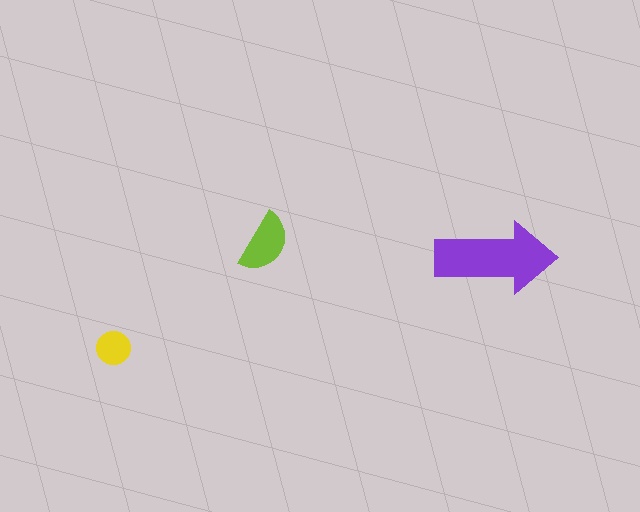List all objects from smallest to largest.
The yellow circle, the lime semicircle, the purple arrow.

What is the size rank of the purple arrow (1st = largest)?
1st.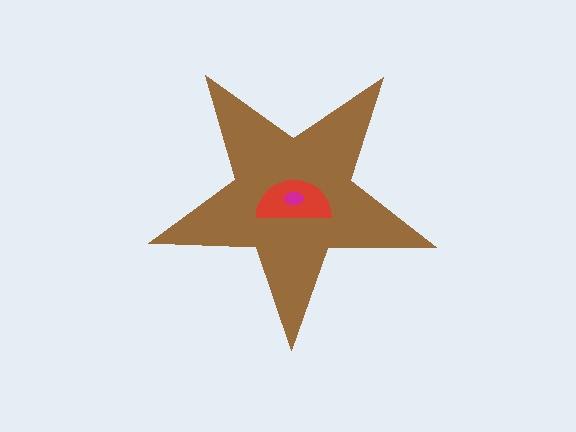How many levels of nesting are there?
3.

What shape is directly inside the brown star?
The red semicircle.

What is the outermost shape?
The brown star.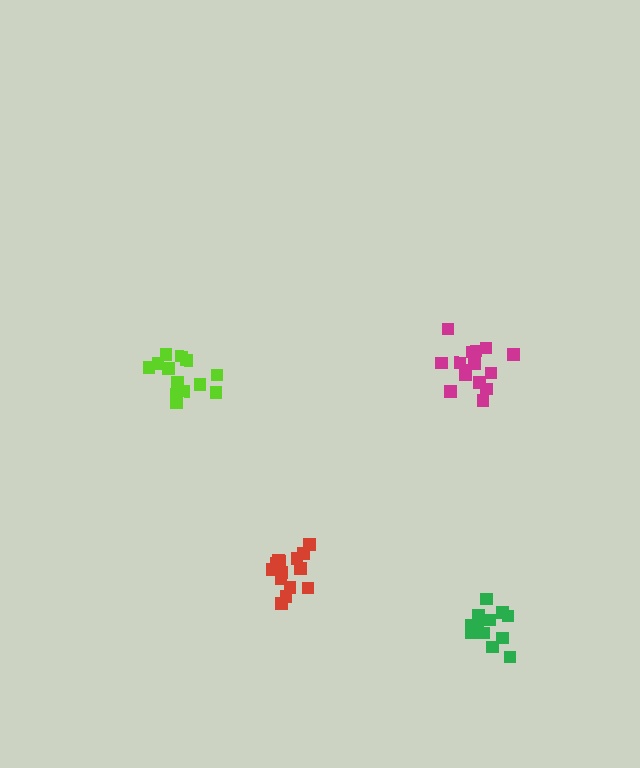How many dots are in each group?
Group 1: 13 dots, Group 2: 13 dots, Group 3: 15 dots, Group 4: 15 dots (56 total).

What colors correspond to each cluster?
The clusters are colored: green, lime, red, magenta.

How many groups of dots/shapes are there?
There are 4 groups.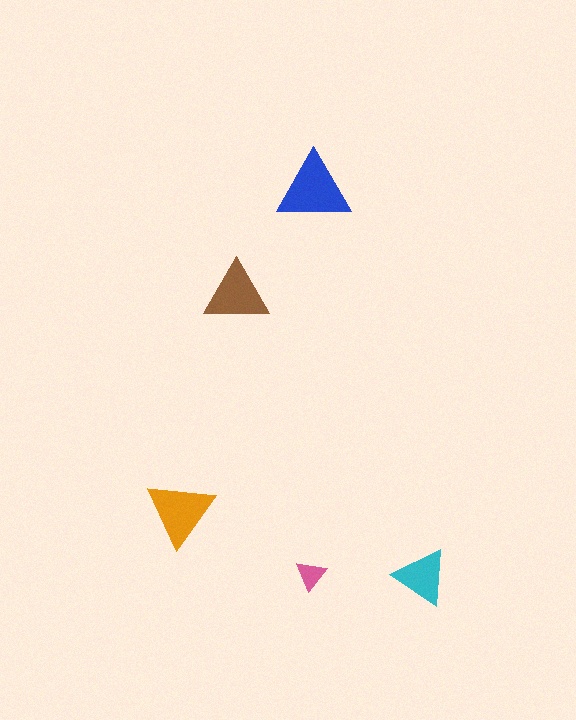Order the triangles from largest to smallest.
the blue one, the orange one, the brown one, the cyan one, the pink one.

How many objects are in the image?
There are 5 objects in the image.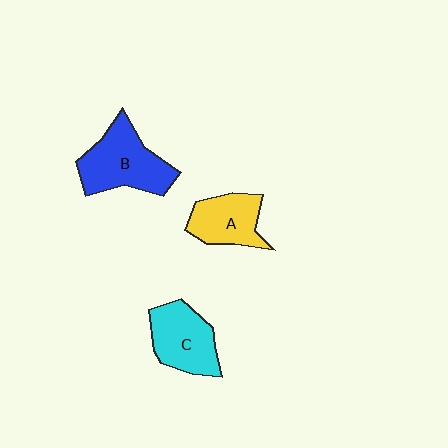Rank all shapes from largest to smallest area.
From largest to smallest: B (blue), C (cyan), A (yellow).